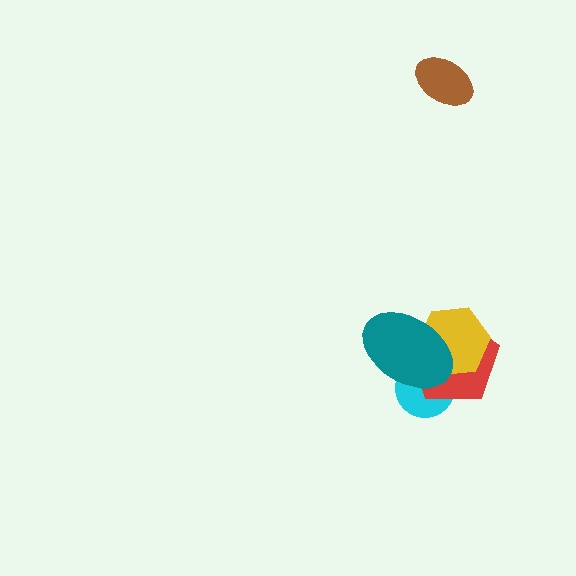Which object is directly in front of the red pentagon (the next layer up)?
The yellow hexagon is directly in front of the red pentagon.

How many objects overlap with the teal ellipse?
3 objects overlap with the teal ellipse.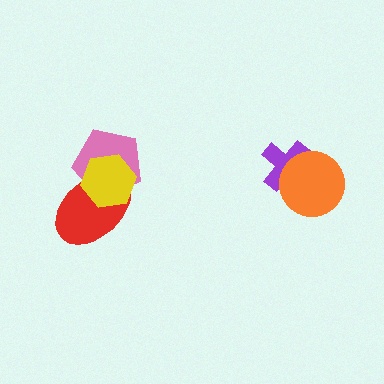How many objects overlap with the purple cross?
1 object overlaps with the purple cross.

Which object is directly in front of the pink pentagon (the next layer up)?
The red ellipse is directly in front of the pink pentagon.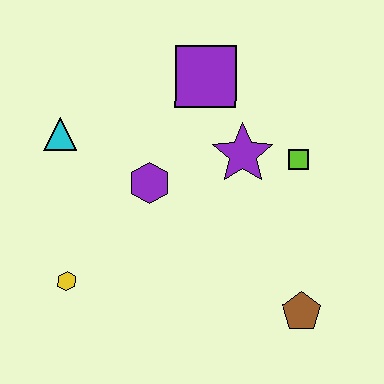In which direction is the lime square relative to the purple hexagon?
The lime square is to the right of the purple hexagon.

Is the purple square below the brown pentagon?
No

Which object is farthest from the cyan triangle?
The brown pentagon is farthest from the cyan triangle.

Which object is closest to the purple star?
The lime square is closest to the purple star.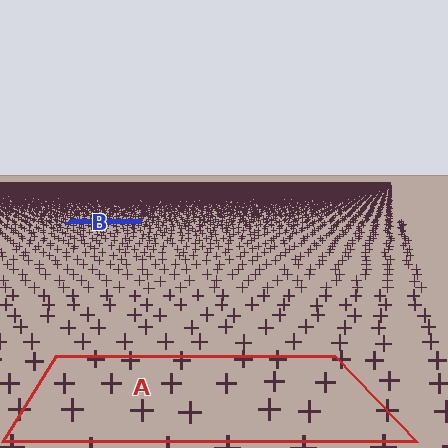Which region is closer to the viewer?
Region A is closer. The texture elements there are larger and more spread out.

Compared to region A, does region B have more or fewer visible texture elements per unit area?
Region B has more texture elements per unit area — they are packed more densely because it is farther away.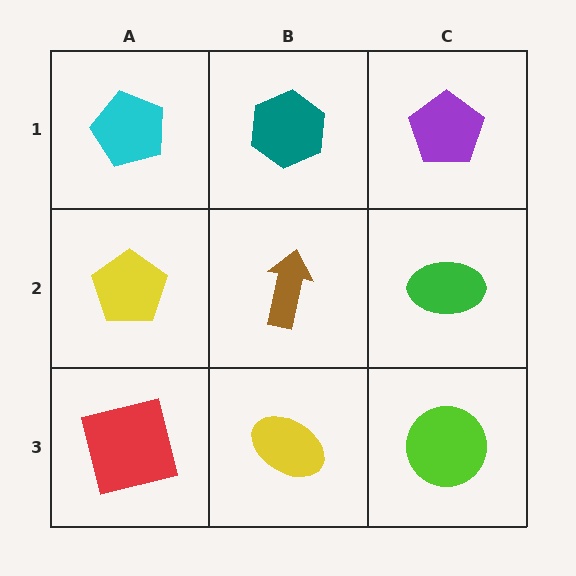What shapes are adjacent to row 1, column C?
A green ellipse (row 2, column C), a teal hexagon (row 1, column B).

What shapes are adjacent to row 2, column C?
A purple pentagon (row 1, column C), a lime circle (row 3, column C), a brown arrow (row 2, column B).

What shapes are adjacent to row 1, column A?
A yellow pentagon (row 2, column A), a teal hexagon (row 1, column B).